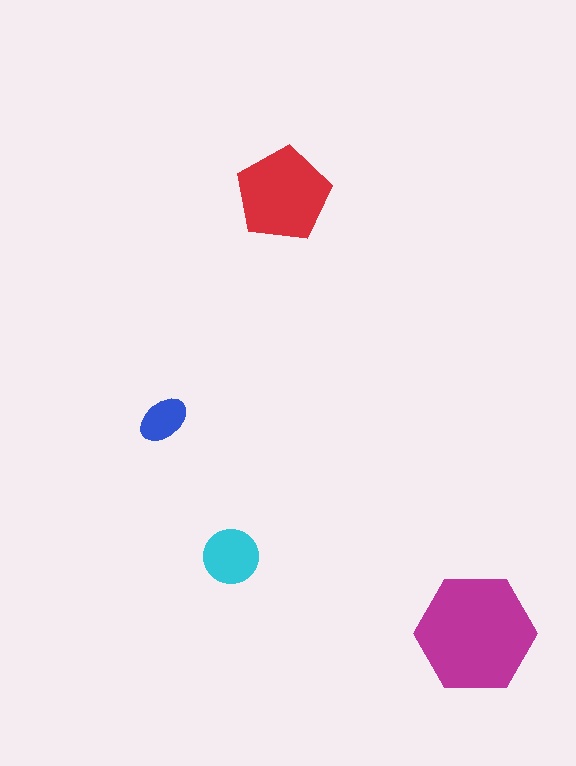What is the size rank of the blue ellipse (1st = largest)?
4th.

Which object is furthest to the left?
The blue ellipse is leftmost.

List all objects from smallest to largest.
The blue ellipse, the cyan circle, the red pentagon, the magenta hexagon.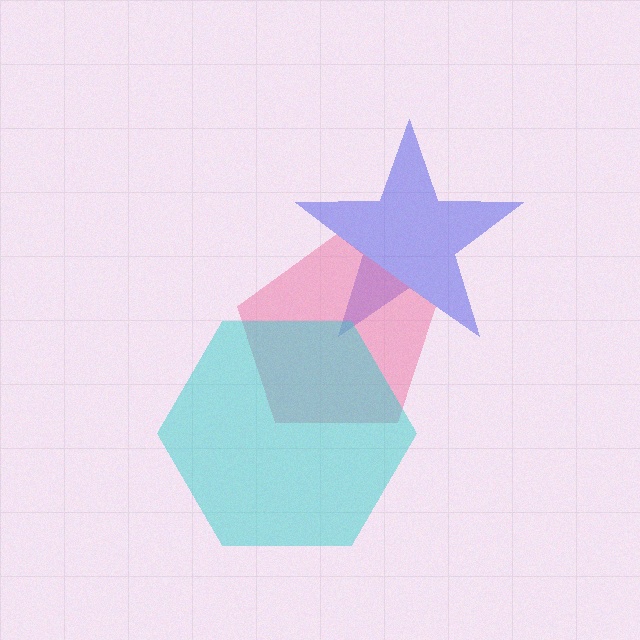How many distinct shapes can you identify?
There are 3 distinct shapes: a blue star, a pink pentagon, a cyan hexagon.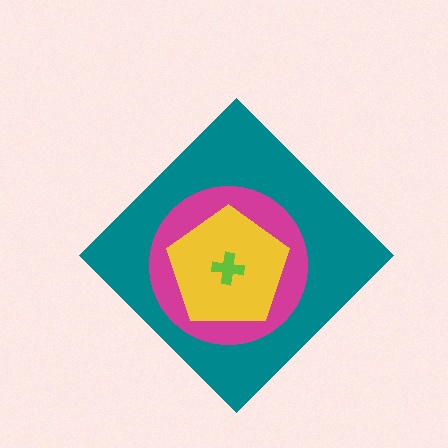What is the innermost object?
The lime cross.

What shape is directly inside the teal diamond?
The magenta circle.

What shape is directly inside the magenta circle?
The yellow pentagon.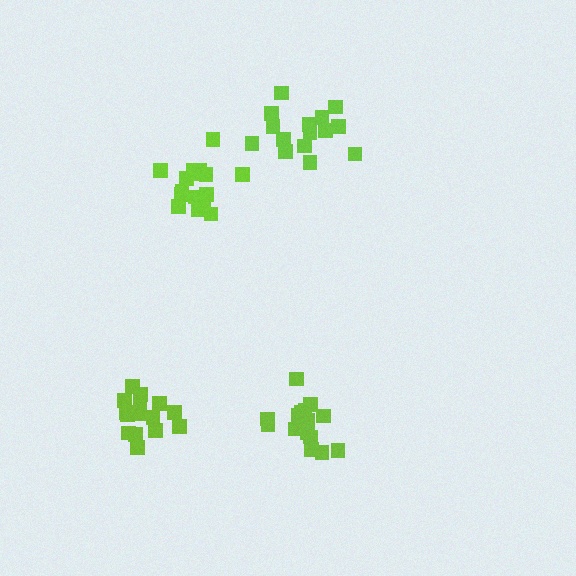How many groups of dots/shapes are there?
There are 4 groups.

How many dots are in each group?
Group 1: 16 dots, Group 2: 16 dots, Group 3: 15 dots, Group 4: 15 dots (62 total).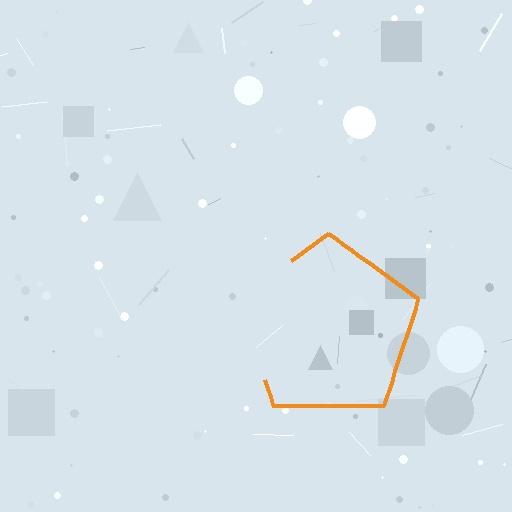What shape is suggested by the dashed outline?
The dashed outline suggests a pentagon.